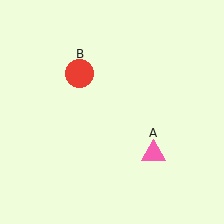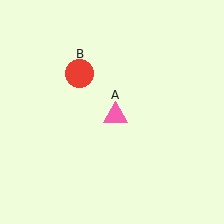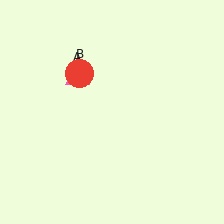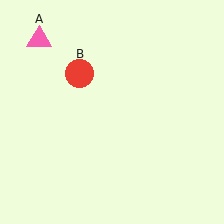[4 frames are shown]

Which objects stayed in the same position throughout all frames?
Red circle (object B) remained stationary.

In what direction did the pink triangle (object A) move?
The pink triangle (object A) moved up and to the left.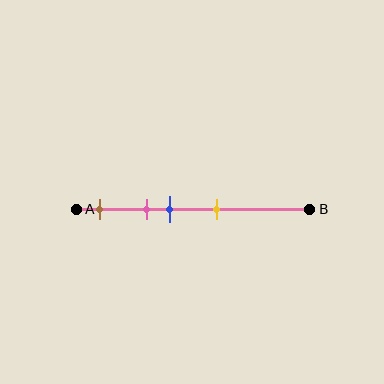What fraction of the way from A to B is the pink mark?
The pink mark is approximately 30% (0.3) of the way from A to B.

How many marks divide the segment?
There are 4 marks dividing the segment.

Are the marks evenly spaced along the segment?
No, the marks are not evenly spaced.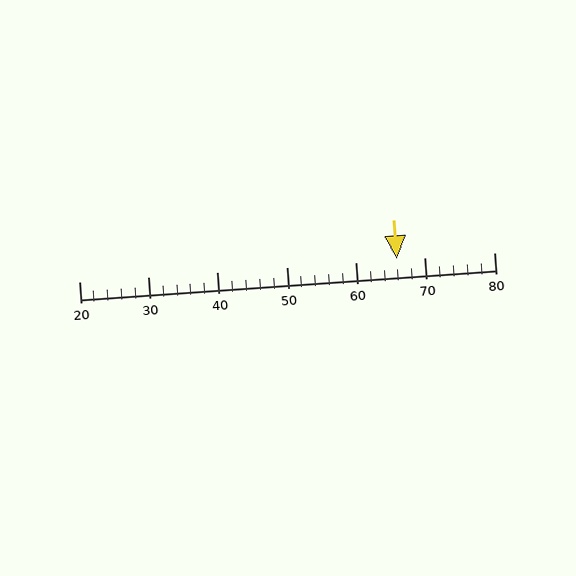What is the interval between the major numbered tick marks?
The major tick marks are spaced 10 units apart.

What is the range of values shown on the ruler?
The ruler shows values from 20 to 80.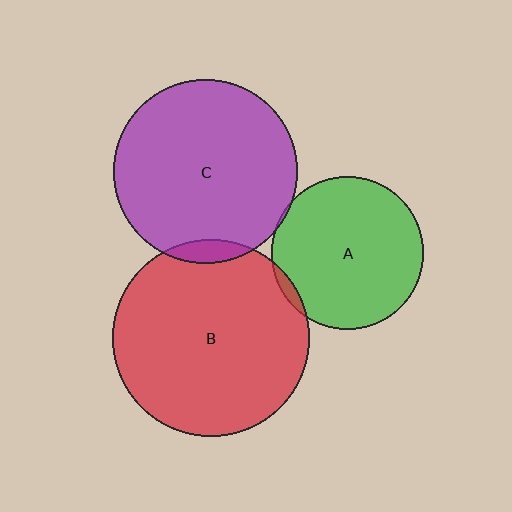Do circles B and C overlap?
Yes.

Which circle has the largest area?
Circle B (red).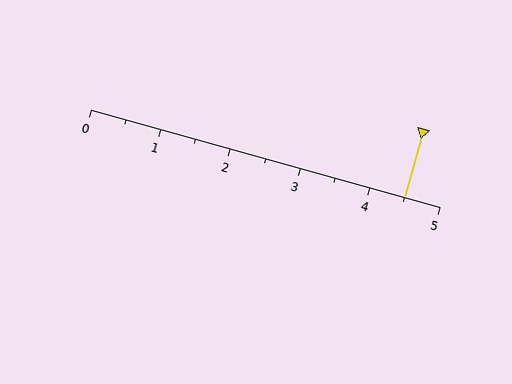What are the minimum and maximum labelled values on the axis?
The axis runs from 0 to 5.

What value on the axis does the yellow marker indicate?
The marker indicates approximately 4.5.